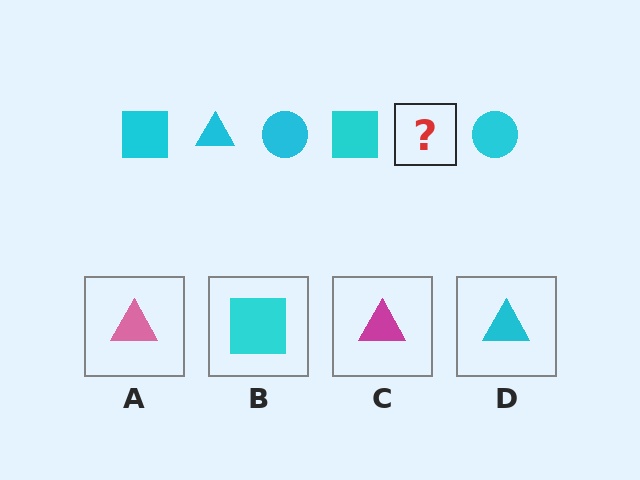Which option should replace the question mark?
Option D.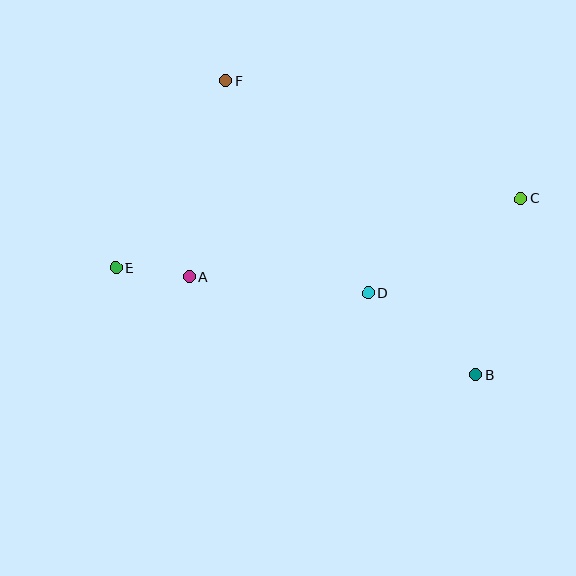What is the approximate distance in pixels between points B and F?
The distance between B and F is approximately 386 pixels.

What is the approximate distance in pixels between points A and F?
The distance between A and F is approximately 199 pixels.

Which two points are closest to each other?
Points A and E are closest to each other.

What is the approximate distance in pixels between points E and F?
The distance between E and F is approximately 217 pixels.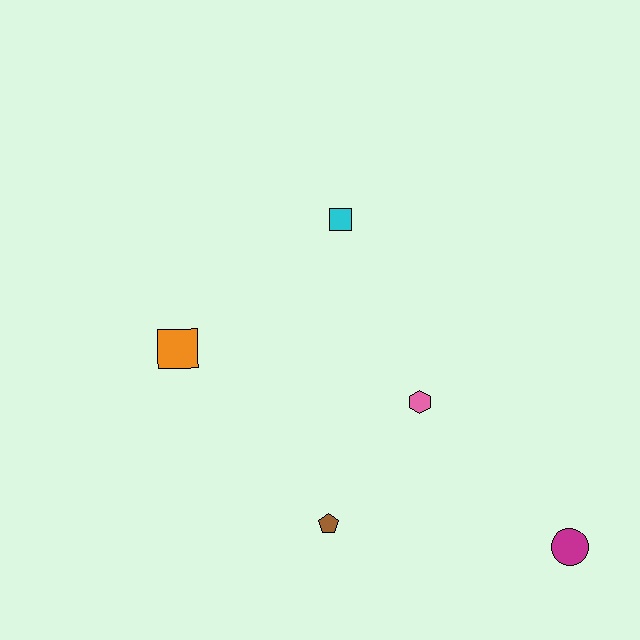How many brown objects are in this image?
There is 1 brown object.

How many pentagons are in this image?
There is 1 pentagon.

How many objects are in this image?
There are 5 objects.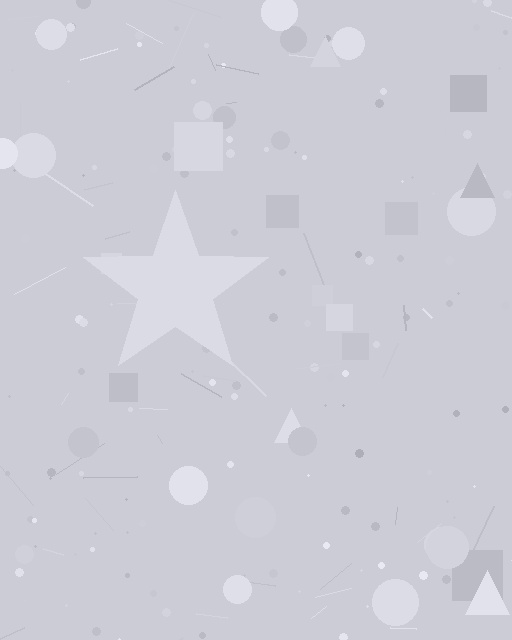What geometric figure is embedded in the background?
A star is embedded in the background.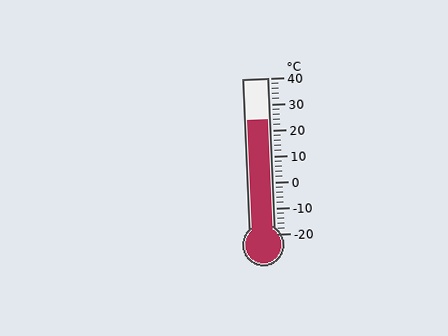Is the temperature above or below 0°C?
The temperature is above 0°C.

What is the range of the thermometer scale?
The thermometer scale ranges from -20°C to 40°C.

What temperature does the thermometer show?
The thermometer shows approximately 24°C.